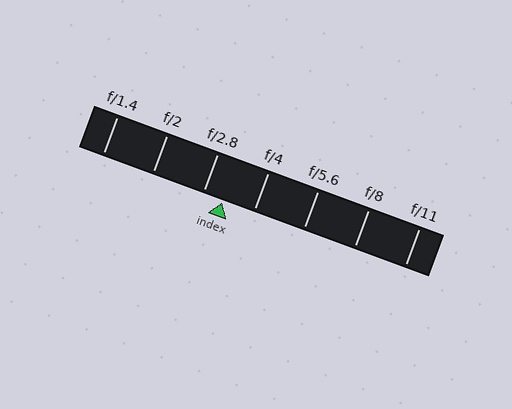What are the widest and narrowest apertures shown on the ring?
The widest aperture shown is f/1.4 and the narrowest is f/11.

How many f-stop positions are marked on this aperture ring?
There are 7 f-stop positions marked.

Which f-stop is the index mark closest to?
The index mark is closest to f/2.8.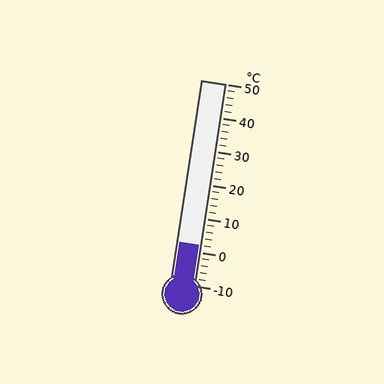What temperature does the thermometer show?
The thermometer shows approximately 2°C.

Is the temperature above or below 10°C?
The temperature is below 10°C.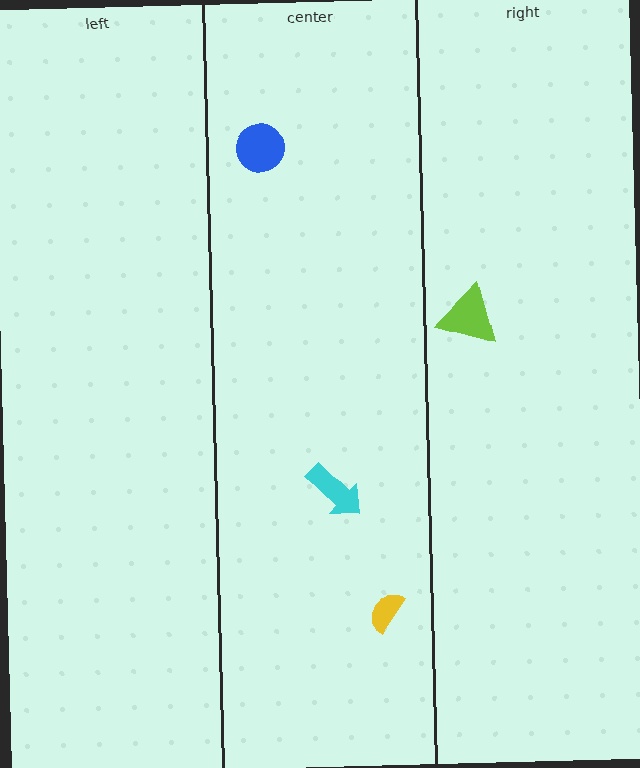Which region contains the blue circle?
The center region.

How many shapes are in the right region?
1.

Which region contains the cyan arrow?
The center region.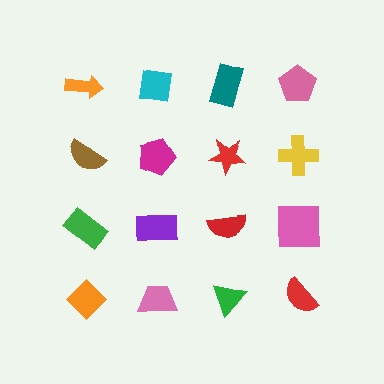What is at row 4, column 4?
A red semicircle.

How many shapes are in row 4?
4 shapes.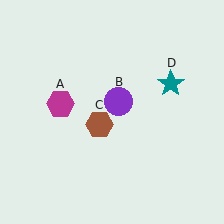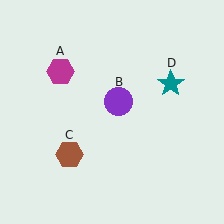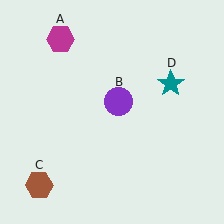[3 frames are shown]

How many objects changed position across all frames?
2 objects changed position: magenta hexagon (object A), brown hexagon (object C).